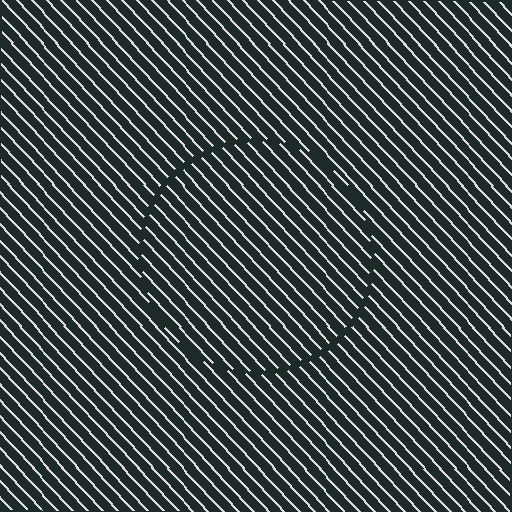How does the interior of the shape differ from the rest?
The interior of the shape contains the same grating, shifted by half a period — the contour is defined by the phase discontinuity where line-ends from the inner and outer gratings abut.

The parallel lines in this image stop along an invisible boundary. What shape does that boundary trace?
An illusory circle. The interior of the shape contains the same grating, shifted by half a period — the contour is defined by the phase discontinuity where line-ends from the inner and outer gratings abut.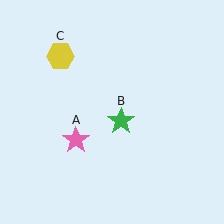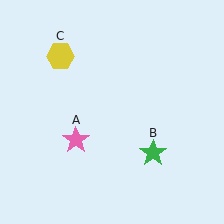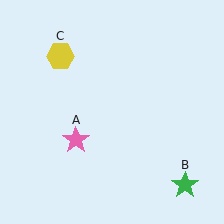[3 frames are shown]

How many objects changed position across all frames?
1 object changed position: green star (object B).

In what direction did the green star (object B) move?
The green star (object B) moved down and to the right.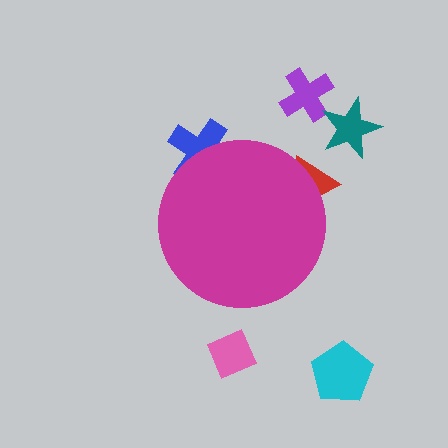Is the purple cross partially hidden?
No, the purple cross is fully visible.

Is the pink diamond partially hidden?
No, the pink diamond is fully visible.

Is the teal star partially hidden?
No, the teal star is fully visible.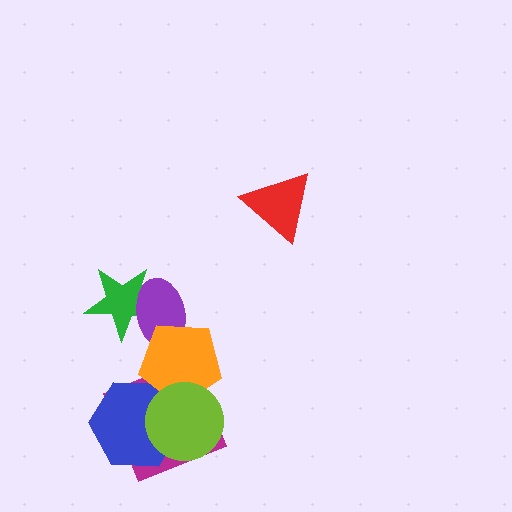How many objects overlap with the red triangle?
0 objects overlap with the red triangle.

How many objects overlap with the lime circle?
3 objects overlap with the lime circle.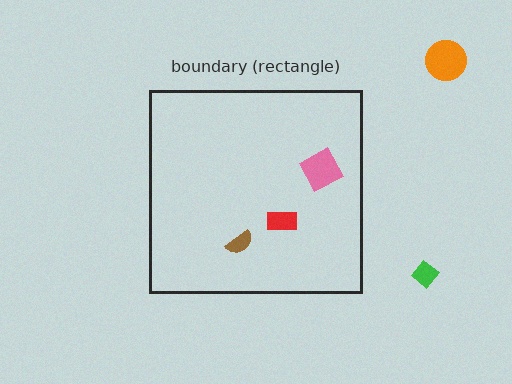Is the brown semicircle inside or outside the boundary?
Inside.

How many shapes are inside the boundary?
3 inside, 2 outside.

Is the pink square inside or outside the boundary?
Inside.